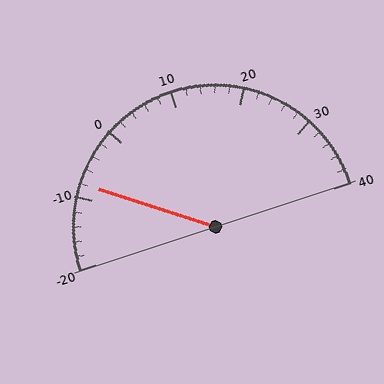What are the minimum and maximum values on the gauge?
The gauge ranges from -20 to 40.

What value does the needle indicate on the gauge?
The needle indicates approximately -8.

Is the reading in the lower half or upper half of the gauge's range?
The reading is in the lower half of the range (-20 to 40).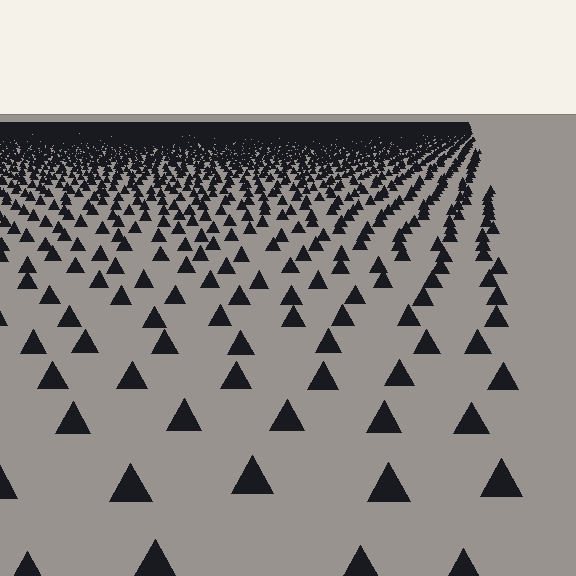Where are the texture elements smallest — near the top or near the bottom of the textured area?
Near the top.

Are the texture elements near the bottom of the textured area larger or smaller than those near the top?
Larger. Near the bottom, elements are closer to the viewer and appear at a bigger on-screen size.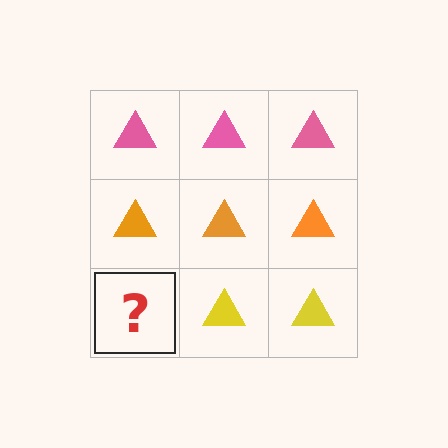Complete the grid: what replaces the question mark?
The question mark should be replaced with a yellow triangle.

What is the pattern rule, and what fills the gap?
The rule is that each row has a consistent color. The gap should be filled with a yellow triangle.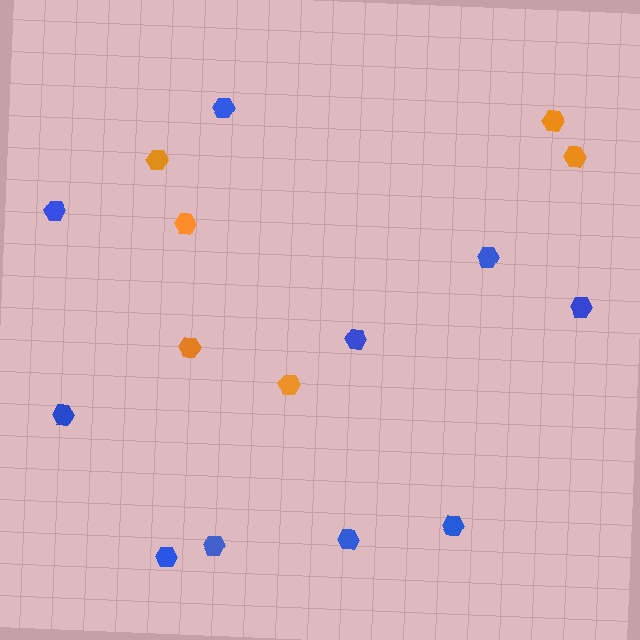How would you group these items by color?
There are 2 groups: one group of orange hexagons (6) and one group of blue hexagons (10).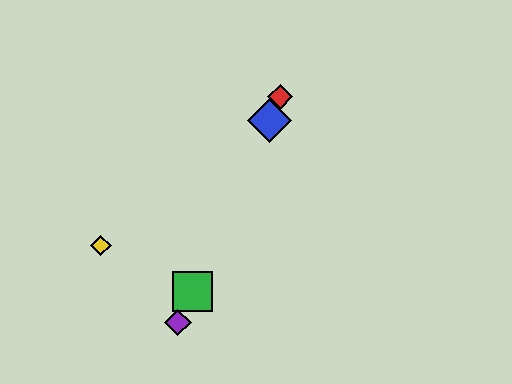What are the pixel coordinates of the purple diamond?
The purple diamond is at (178, 323).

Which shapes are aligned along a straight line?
The red diamond, the blue diamond, the green square, the purple diamond are aligned along a straight line.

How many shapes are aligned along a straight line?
4 shapes (the red diamond, the blue diamond, the green square, the purple diamond) are aligned along a straight line.